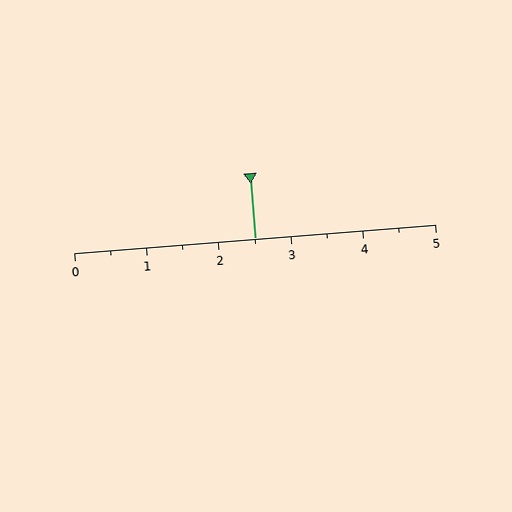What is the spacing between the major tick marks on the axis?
The major ticks are spaced 1 apart.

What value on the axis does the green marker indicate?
The marker indicates approximately 2.5.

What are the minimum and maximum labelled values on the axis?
The axis runs from 0 to 5.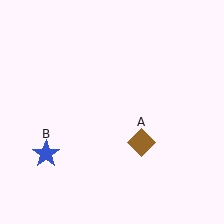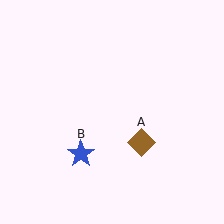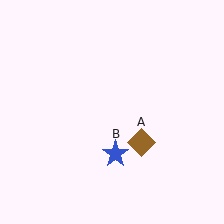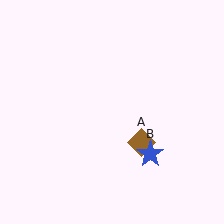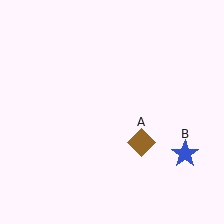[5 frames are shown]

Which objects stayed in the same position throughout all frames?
Brown diamond (object A) remained stationary.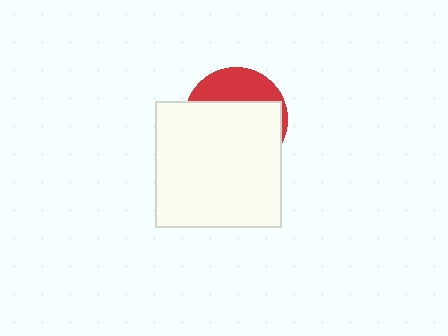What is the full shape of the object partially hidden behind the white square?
The partially hidden object is a red circle.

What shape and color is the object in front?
The object in front is a white square.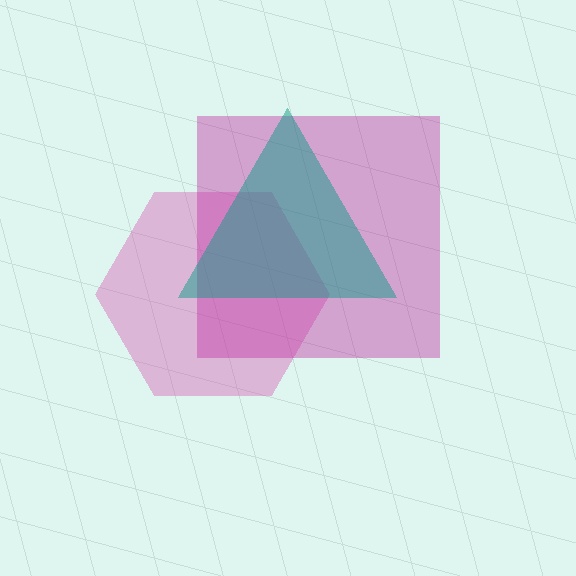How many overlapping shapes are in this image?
There are 3 overlapping shapes in the image.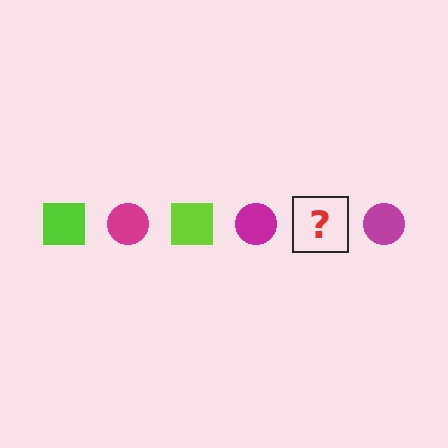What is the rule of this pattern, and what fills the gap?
The rule is that the pattern alternates between lime square and magenta circle. The gap should be filled with a lime square.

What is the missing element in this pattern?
The missing element is a lime square.